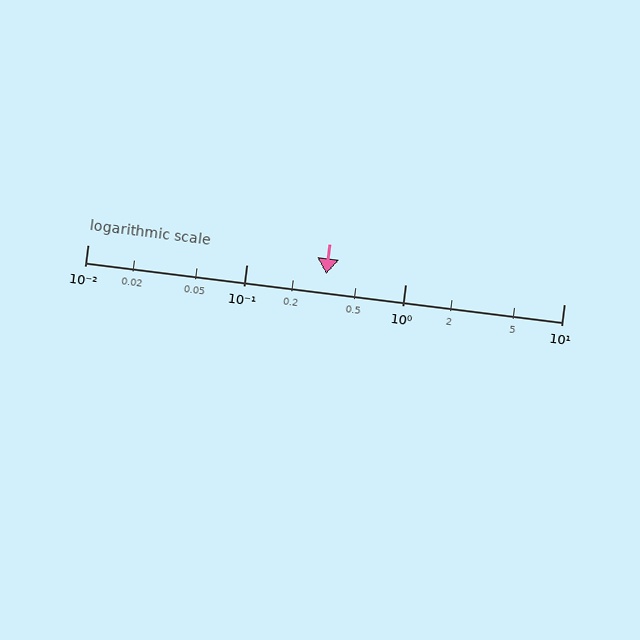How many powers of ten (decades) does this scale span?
The scale spans 3 decades, from 0.01 to 10.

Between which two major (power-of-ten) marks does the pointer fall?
The pointer is between 0.1 and 1.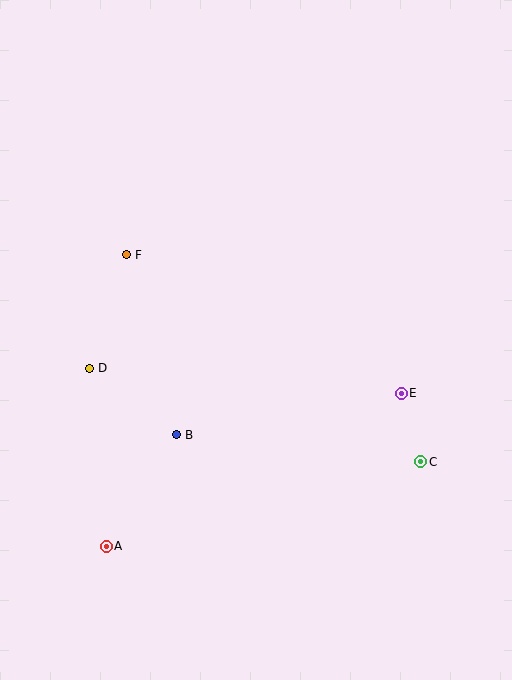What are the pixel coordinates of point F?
Point F is at (127, 255).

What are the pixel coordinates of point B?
Point B is at (177, 435).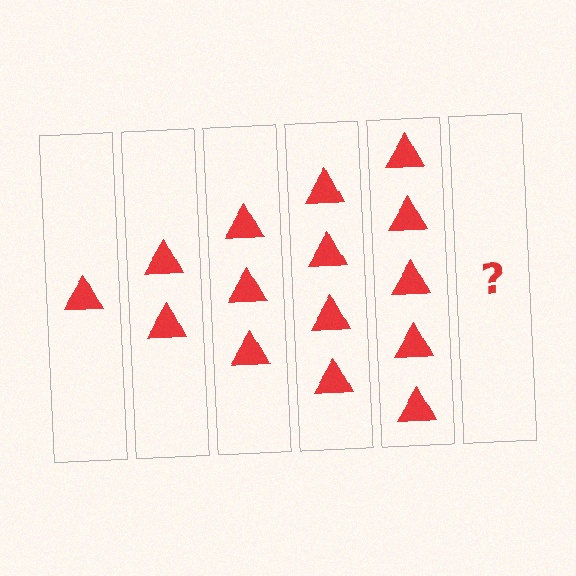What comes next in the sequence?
The next element should be 6 triangles.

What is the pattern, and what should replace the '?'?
The pattern is that each step adds one more triangle. The '?' should be 6 triangles.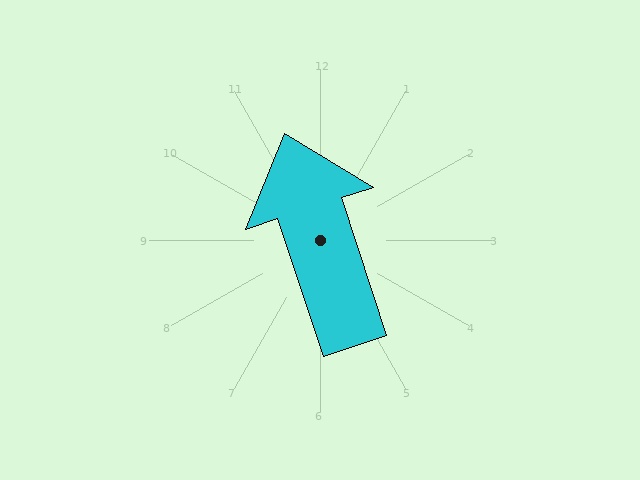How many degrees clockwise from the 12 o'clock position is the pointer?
Approximately 342 degrees.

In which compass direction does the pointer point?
North.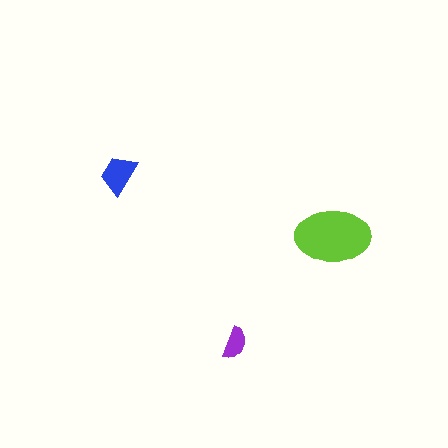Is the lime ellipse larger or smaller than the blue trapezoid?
Larger.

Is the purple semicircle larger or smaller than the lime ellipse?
Smaller.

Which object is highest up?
The blue trapezoid is topmost.